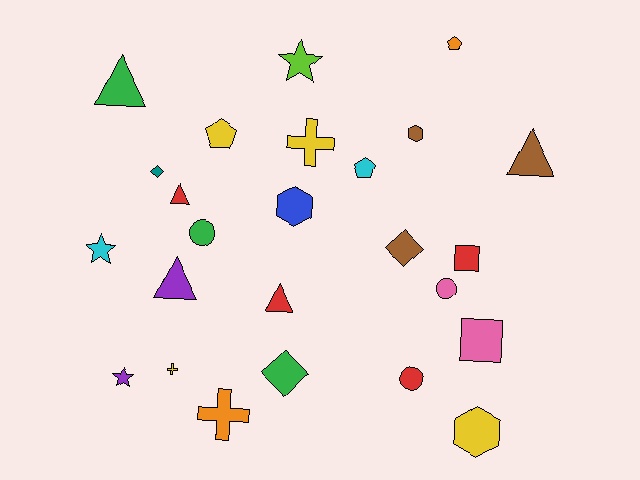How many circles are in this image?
There are 3 circles.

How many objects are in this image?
There are 25 objects.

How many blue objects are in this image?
There is 1 blue object.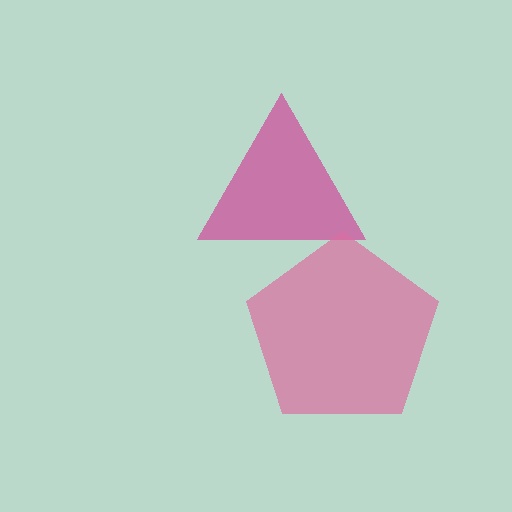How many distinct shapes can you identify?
There are 2 distinct shapes: a magenta triangle, a pink pentagon.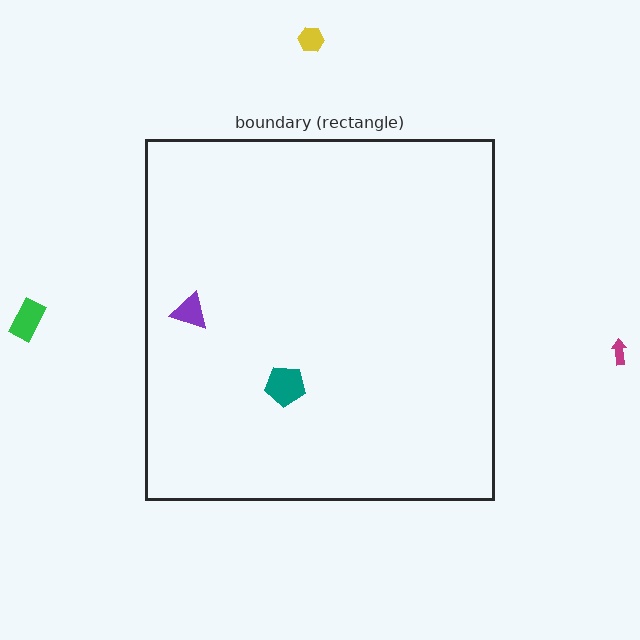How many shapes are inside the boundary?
2 inside, 3 outside.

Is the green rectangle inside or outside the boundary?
Outside.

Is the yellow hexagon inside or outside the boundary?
Outside.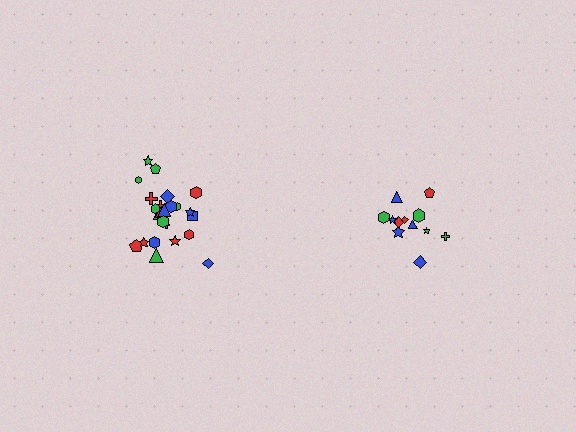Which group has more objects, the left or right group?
The left group.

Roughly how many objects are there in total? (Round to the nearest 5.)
Roughly 35 objects in total.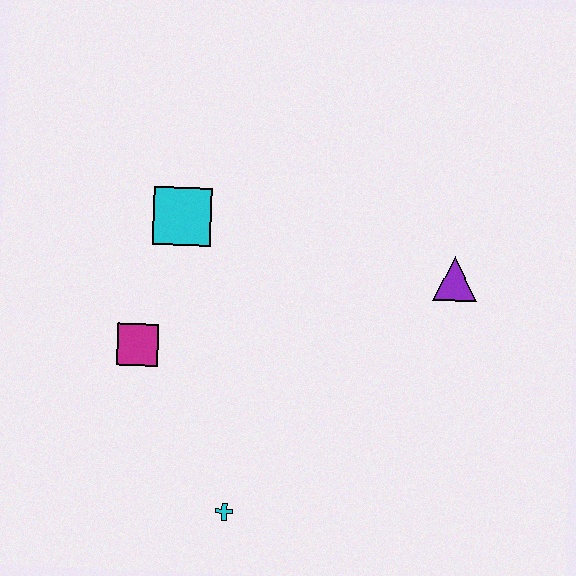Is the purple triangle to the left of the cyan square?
No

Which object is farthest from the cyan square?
The cyan cross is farthest from the cyan square.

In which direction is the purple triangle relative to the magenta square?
The purple triangle is to the right of the magenta square.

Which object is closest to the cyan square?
The magenta square is closest to the cyan square.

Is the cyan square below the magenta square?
No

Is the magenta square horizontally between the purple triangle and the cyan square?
No